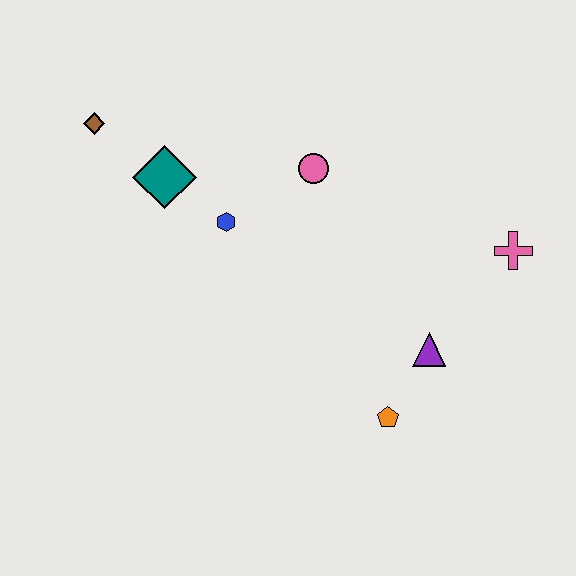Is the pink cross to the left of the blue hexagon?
No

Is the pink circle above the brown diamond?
No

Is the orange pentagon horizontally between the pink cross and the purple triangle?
No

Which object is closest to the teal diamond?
The blue hexagon is closest to the teal diamond.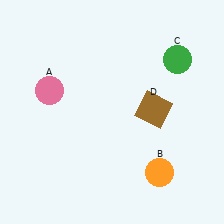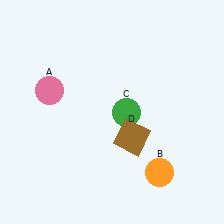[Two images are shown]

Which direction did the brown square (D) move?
The brown square (D) moved down.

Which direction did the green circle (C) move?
The green circle (C) moved down.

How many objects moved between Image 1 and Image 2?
2 objects moved between the two images.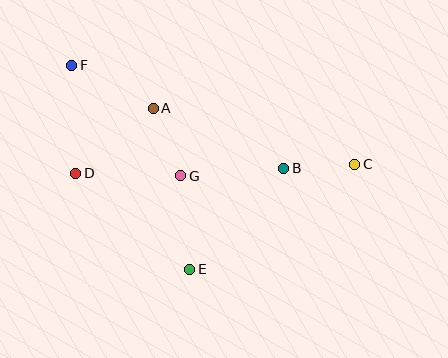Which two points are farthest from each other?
Points C and F are farthest from each other.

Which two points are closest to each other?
Points B and C are closest to each other.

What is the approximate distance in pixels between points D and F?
The distance between D and F is approximately 108 pixels.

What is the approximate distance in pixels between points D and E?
The distance between D and E is approximately 149 pixels.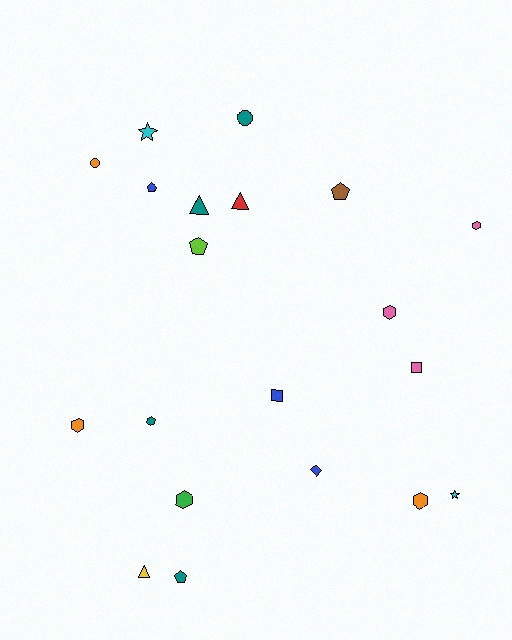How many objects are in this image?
There are 20 objects.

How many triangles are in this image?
There are 3 triangles.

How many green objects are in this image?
There is 1 green object.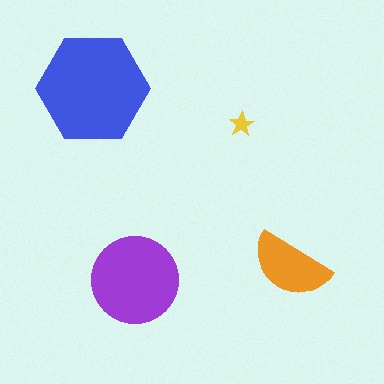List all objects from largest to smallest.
The blue hexagon, the purple circle, the orange semicircle, the yellow star.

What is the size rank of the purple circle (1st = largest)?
2nd.